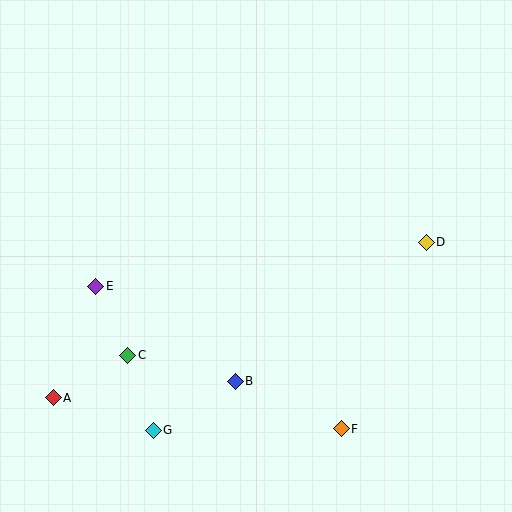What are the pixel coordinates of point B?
Point B is at (235, 381).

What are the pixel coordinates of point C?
Point C is at (128, 355).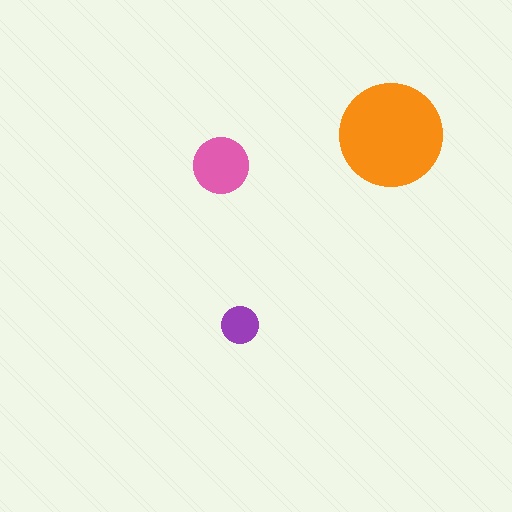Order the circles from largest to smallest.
the orange one, the pink one, the purple one.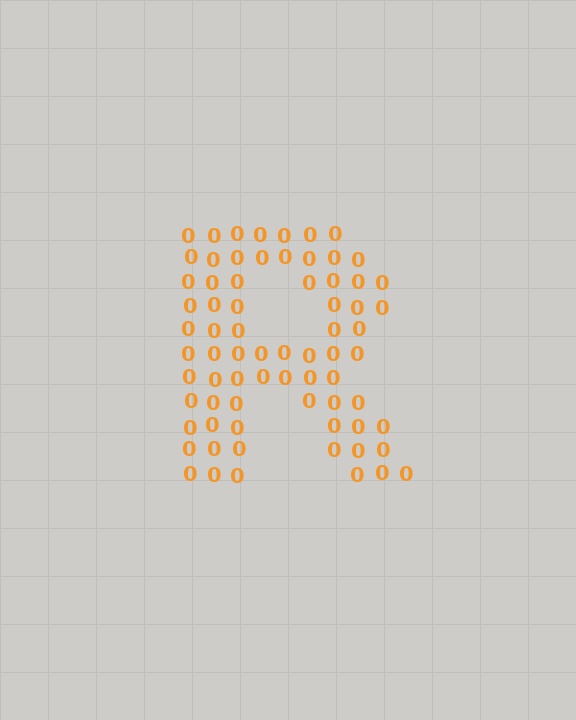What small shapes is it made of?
It is made of small digit 0's.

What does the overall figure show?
The overall figure shows the letter R.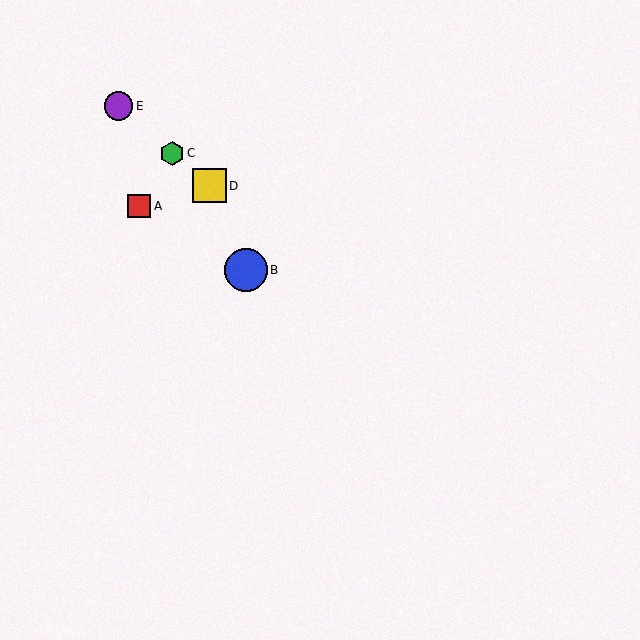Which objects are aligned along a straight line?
Objects C, D, E are aligned along a straight line.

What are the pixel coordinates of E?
Object E is at (118, 106).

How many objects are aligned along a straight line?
3 objects (C, D, E) are aligned along a straight line.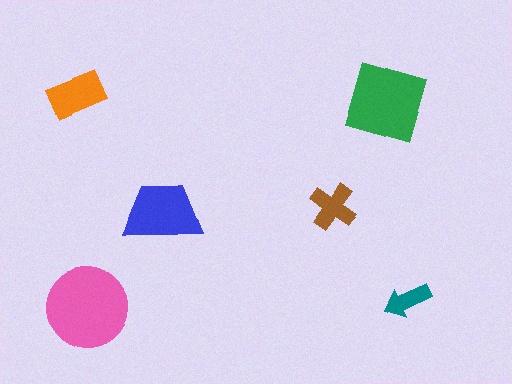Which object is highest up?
The orange rectangle is topmost.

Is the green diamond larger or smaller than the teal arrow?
Larger.